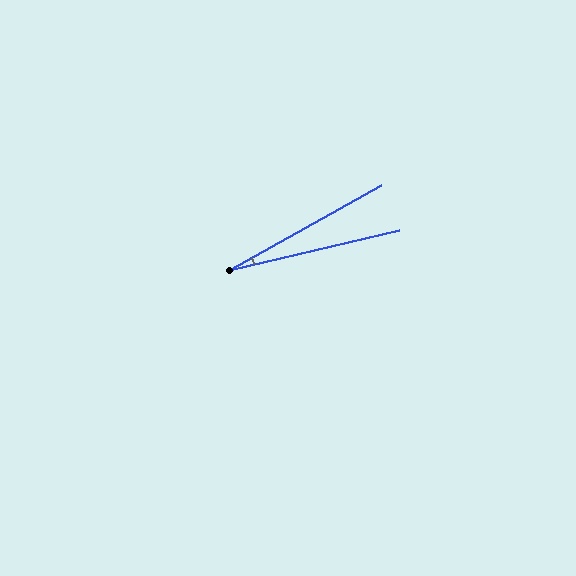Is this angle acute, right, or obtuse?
It is acute.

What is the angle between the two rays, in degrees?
Approximately 16 degrees.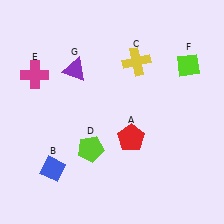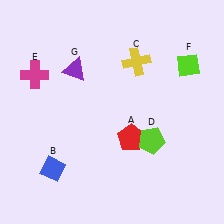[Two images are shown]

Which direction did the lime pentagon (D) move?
The lime pentagon (D) moved right.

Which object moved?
The lime pentagon (D) moved right.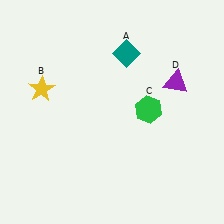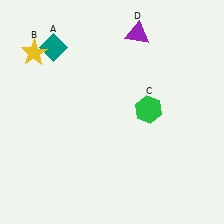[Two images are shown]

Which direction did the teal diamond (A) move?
The teal diamond (A) moved left.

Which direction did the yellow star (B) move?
The yellow star (B) moved up.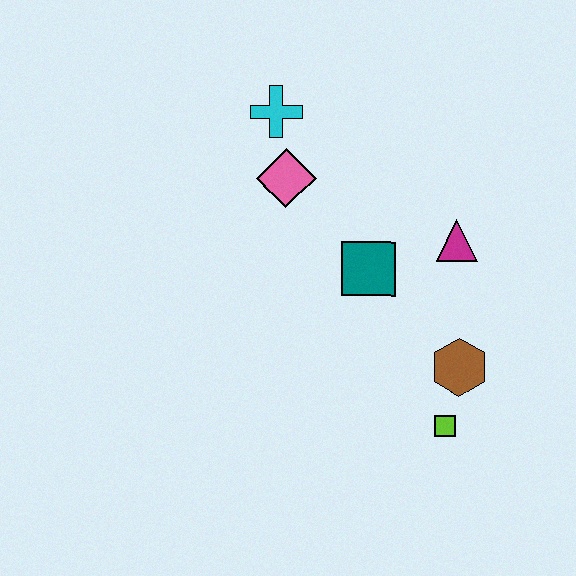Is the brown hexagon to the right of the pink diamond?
Yes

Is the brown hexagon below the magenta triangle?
Yes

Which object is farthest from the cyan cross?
The lime square is farthest from the cyan cross.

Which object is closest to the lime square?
The brown hexagon is closest to the lime square.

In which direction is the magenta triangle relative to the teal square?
The magenta triangle is to the right of the teal square.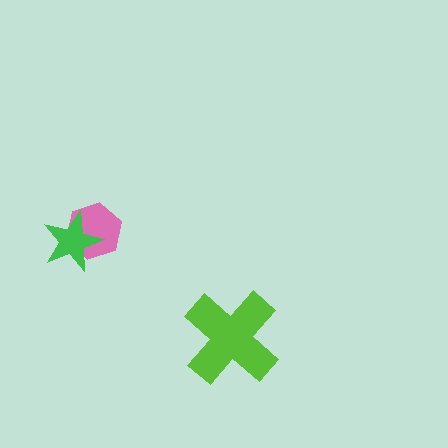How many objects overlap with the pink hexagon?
1 object overlaps with the pink hexagon.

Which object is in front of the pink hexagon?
The green star is in front of the pink hexagon.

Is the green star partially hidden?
No, no other shape covers it.